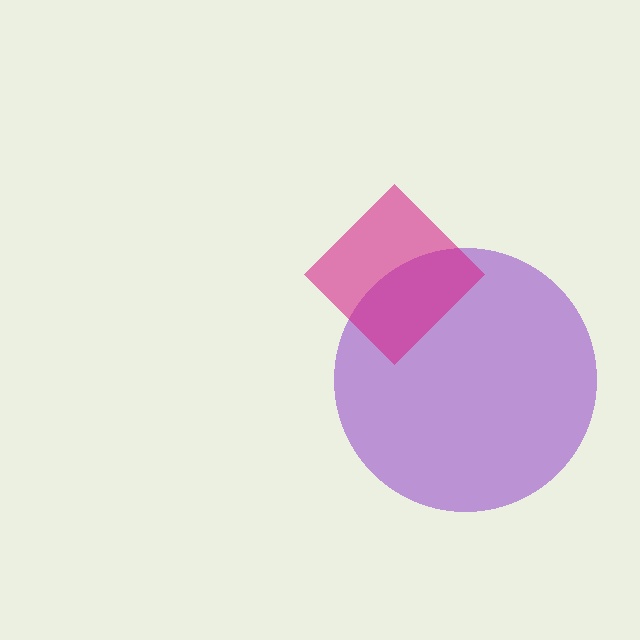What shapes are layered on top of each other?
The layered shapes are: a purple circle, a magenta diamond.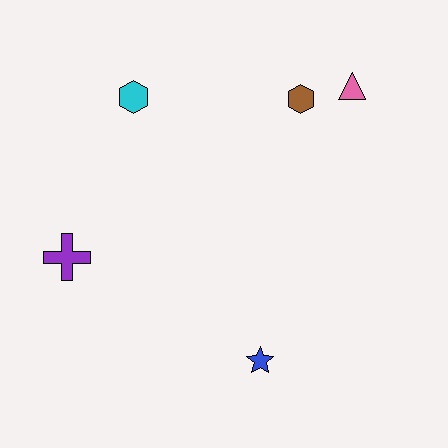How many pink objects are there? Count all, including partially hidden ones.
There is 1 pink object.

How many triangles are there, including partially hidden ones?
There is 1 triangle.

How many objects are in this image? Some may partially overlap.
There are 5 objects.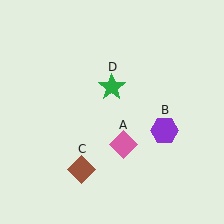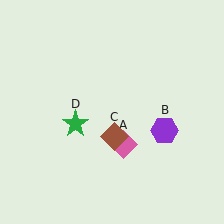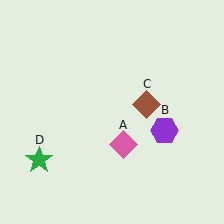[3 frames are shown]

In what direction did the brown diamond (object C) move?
The brown diamond (object C) moved up and to the right.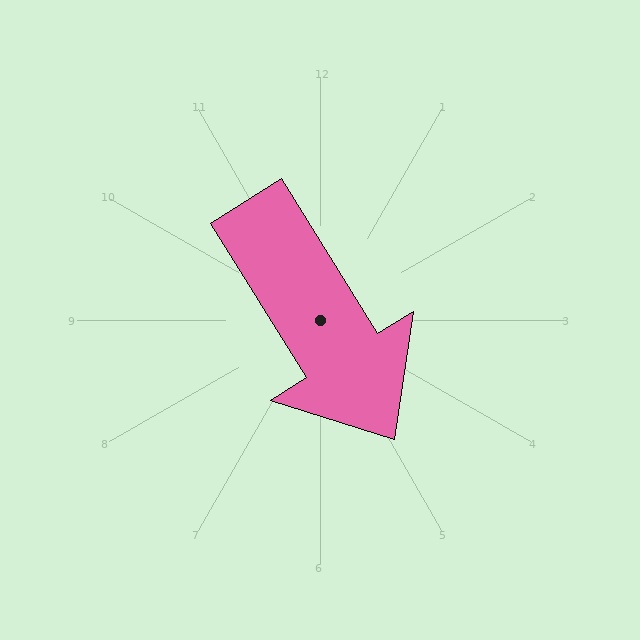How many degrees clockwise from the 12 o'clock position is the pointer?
Approximately 148 degrees.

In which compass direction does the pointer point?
Southeast.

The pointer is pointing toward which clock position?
Roughly 5 o'clock.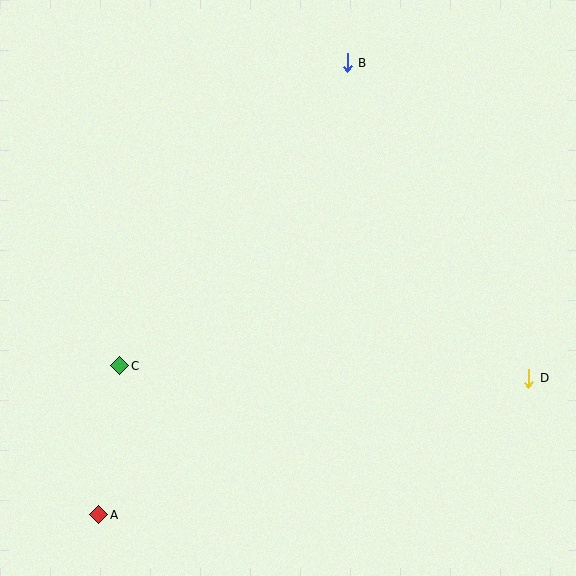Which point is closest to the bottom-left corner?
Point A is closest to the bottom-left corner.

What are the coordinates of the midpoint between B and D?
The midpoint between B and D is at (438, 221).